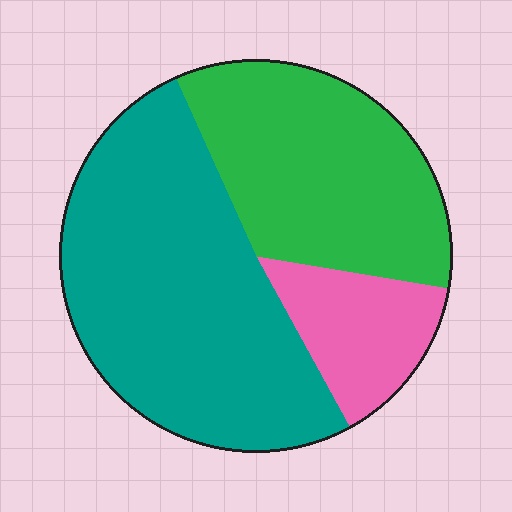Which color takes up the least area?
Pink, at roughly 15%.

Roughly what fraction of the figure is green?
Green covers roughly 35% of the figure.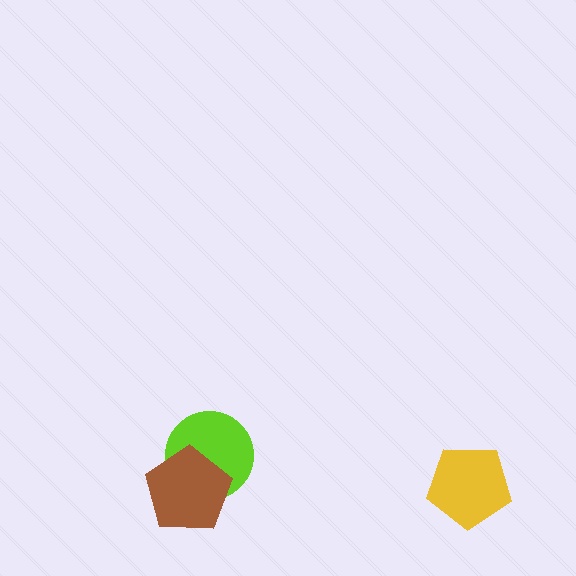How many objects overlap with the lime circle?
1 object overlaps with the lime circle.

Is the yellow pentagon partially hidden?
No, no other shape covers it.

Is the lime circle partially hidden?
Yes, it is partially covered by another shape.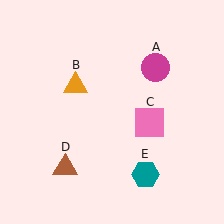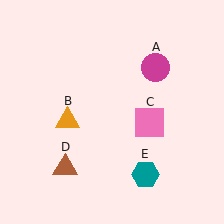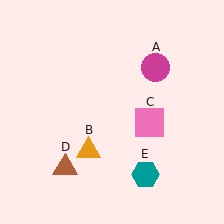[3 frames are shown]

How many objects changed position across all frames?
1 object changed position: orange triangle (object B).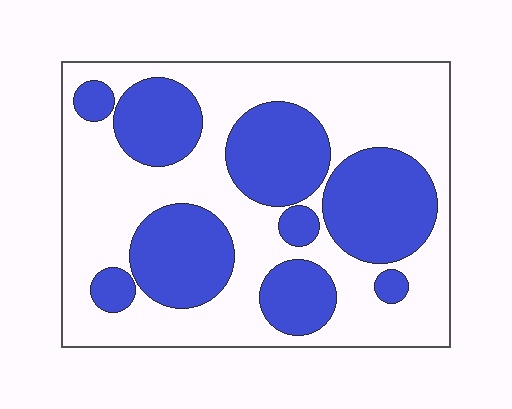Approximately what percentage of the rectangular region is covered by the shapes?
Approximately 40%.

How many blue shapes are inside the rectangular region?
9.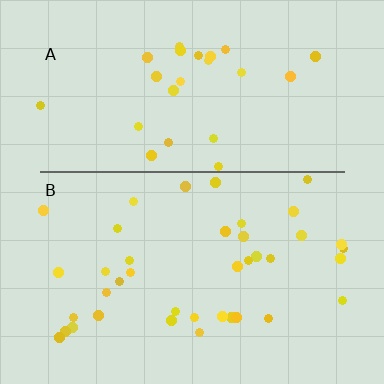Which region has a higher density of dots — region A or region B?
B (the bottom).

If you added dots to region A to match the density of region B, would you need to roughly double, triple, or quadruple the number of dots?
Approximately double.